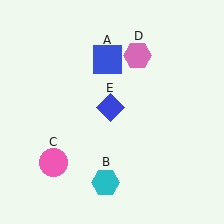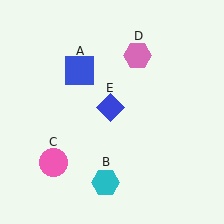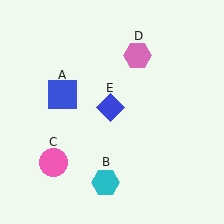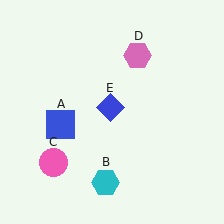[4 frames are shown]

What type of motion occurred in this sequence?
The blue square (object A) rotated counterclockwise around the center of the scene.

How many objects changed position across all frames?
1 object changed position: blue square (object A).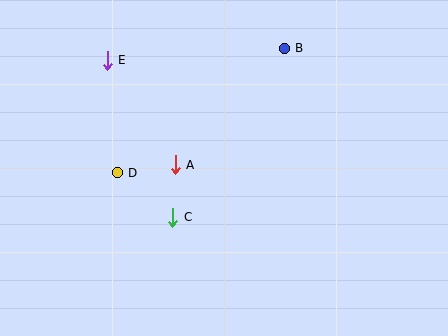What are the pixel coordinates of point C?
Point C is at (173, 217).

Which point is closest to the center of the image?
Point A at (175, 165) is closest to the center.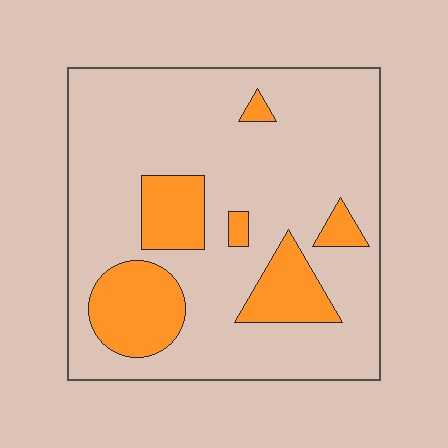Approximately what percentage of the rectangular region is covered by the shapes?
Approximately 20%.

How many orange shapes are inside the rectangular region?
6.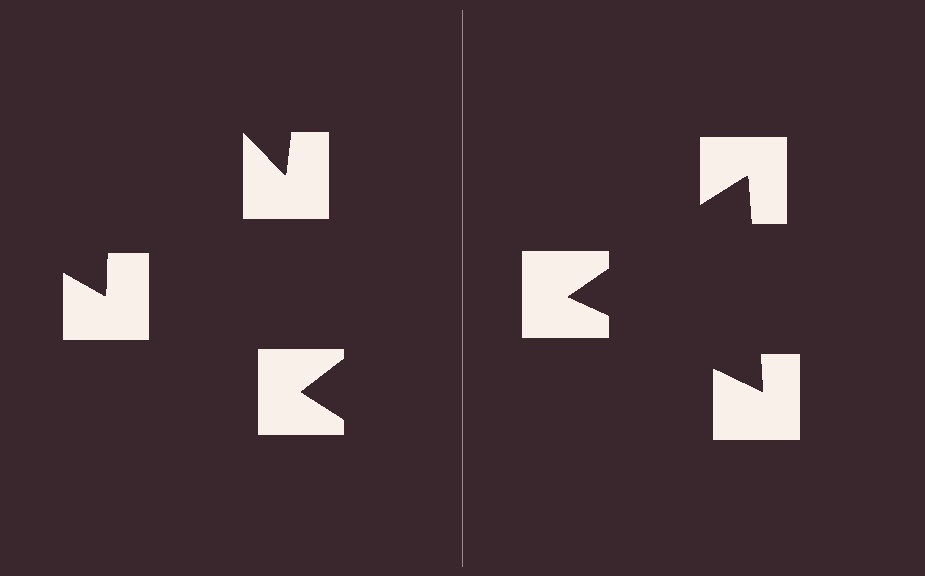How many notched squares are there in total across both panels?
6 — 3 on each side.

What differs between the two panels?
The notched squares are positioned identically on both sides; only the wedge orientations differ. On the right they align to a triangle; on the left they are misaligned.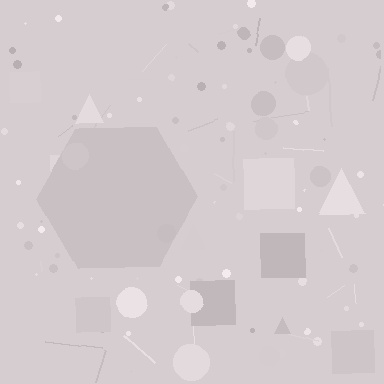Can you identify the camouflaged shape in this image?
The camouflaged shape is a hexagon.